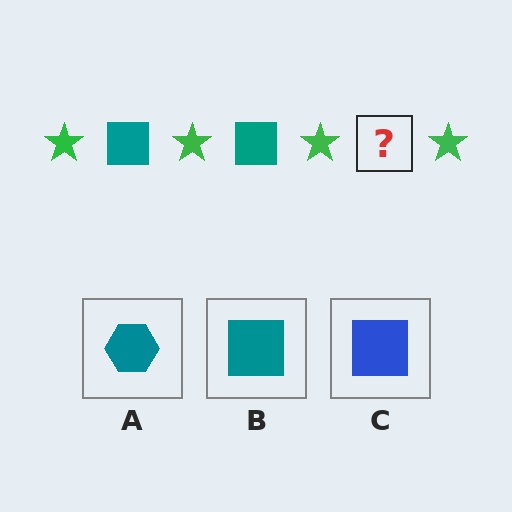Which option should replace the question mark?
Option B.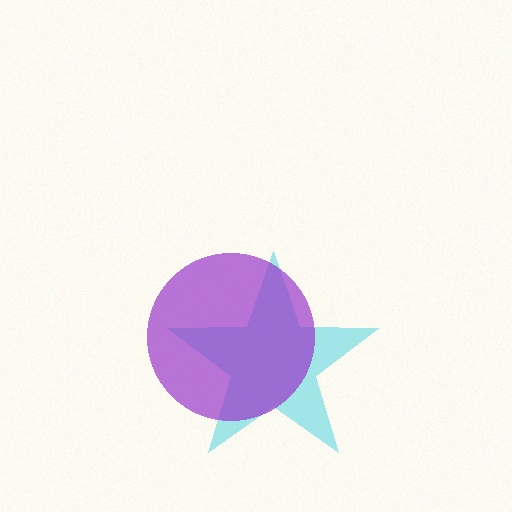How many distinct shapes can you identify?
There are 2 distinct shapes: a cyan star, a purple circle.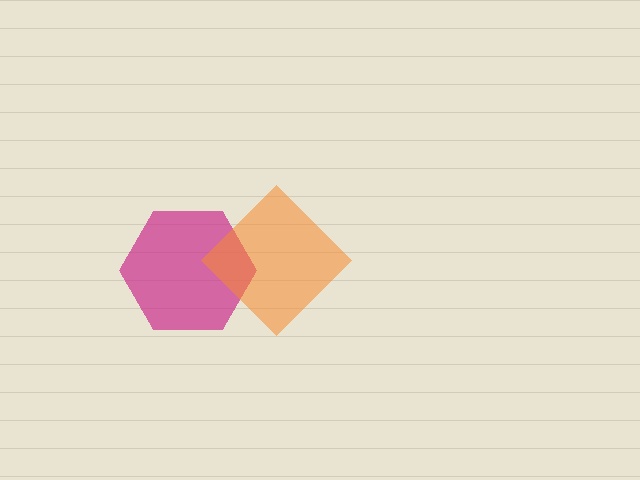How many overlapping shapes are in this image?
There are 2 overlapping shapes in the image.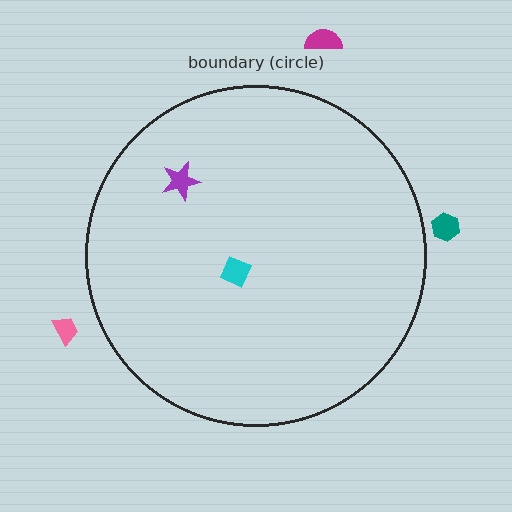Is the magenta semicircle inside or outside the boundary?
Outside.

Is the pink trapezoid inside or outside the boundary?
Outside.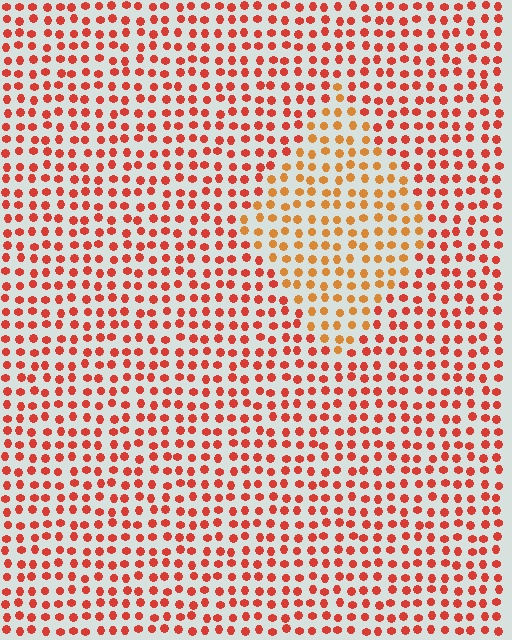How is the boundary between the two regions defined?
The boundary is defined purely by a slight shift in hue (about 29 degrees). Spacing, size, and orientation are identical on both sides.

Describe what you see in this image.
The image is filled with small red elements in a uniform arrangement. A diamond-shaped region is visible where the elements are tinted to a slightly different hue, forming a subtle color boundary.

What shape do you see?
I see a diamond.